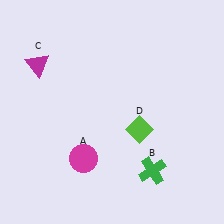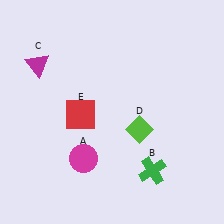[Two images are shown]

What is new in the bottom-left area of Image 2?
A red square (E) was added in the bottom-left area of Image 2.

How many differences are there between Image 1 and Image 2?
There is 1 difference between the two images.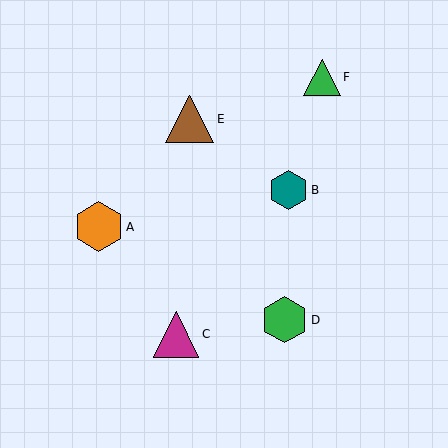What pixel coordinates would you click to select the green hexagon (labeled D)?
Click at (285, 320) to select the green hexagon D.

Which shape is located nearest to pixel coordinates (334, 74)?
The green triangle (labeled F) at (322, 77) is nearest to that location.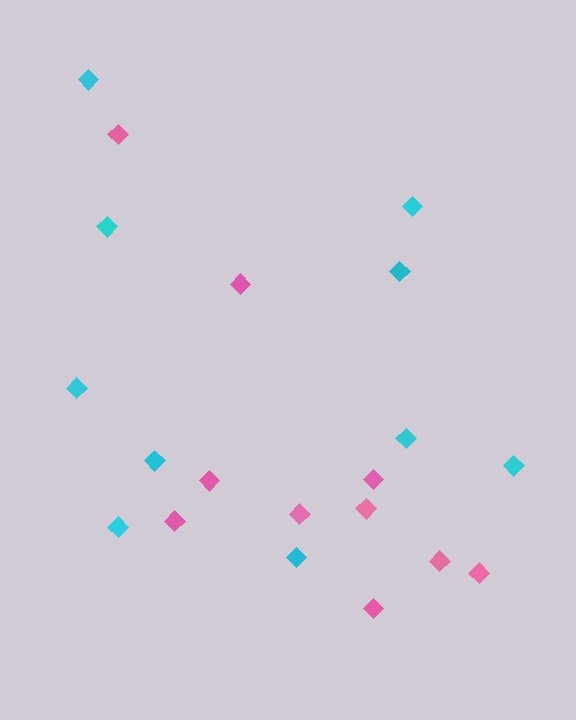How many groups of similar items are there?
There are 2 groups: one group of pink diamonds (10) and one group of cyan diamonds (10).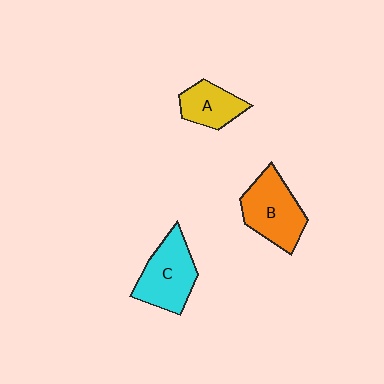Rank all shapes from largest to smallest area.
From largest to smallest: B (orange), C (cyan), A (yellow).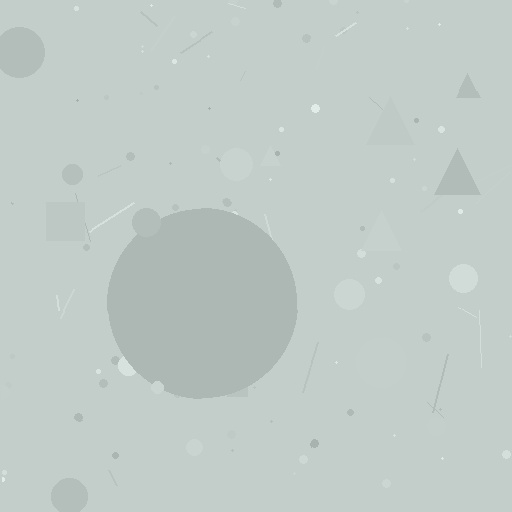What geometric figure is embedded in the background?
A circle is embedded in the background.